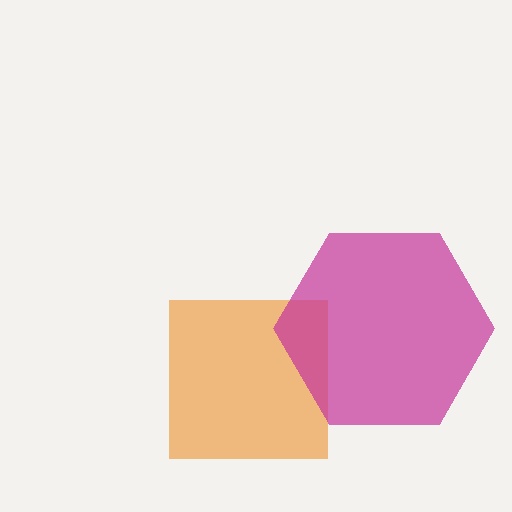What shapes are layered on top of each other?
The layered shapes are: an orange square, a magenta hexagon.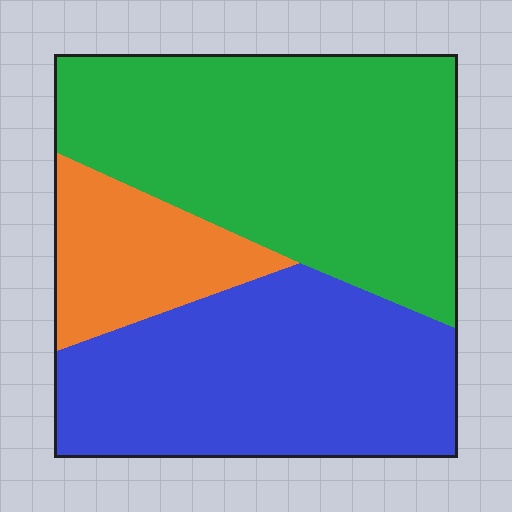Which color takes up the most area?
Green, at roughly 45%.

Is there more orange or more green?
Green.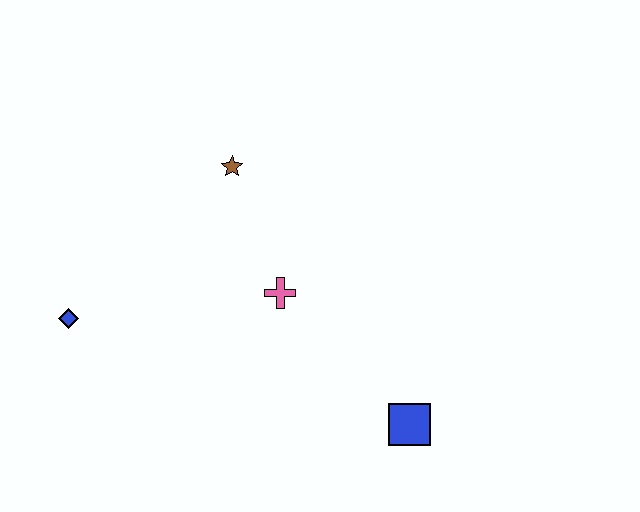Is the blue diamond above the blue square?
Yes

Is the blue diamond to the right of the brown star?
No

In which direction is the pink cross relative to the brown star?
The pink cross is below the brown star.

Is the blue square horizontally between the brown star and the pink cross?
No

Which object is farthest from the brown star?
The blue square is farthest from the brown star.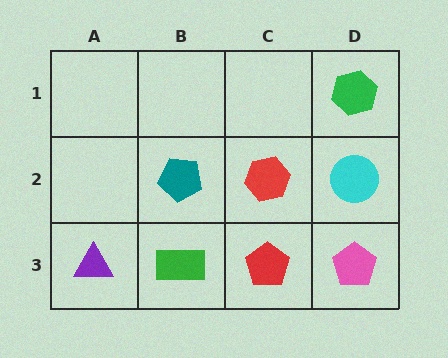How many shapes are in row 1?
1 shape.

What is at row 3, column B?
A green rectangle.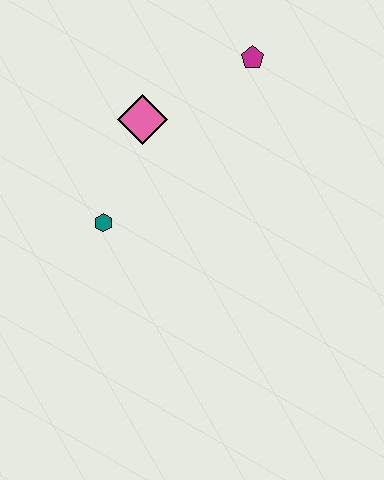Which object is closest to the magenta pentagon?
The pink diamond is closest to the magenta pentagon.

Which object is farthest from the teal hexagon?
The magenta pentagon is farthest from the teal hexagon.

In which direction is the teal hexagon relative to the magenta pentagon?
The teal hexagon is below the magenta pentagon.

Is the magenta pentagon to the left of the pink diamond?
No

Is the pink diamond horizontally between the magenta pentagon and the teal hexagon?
Yes